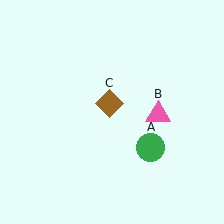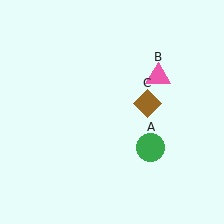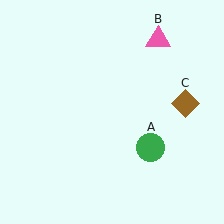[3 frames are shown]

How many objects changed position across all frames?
2 objects changed position: pink triangle (object B), brown diamond (object C).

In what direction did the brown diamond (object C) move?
The brown diamond (object C) moved right.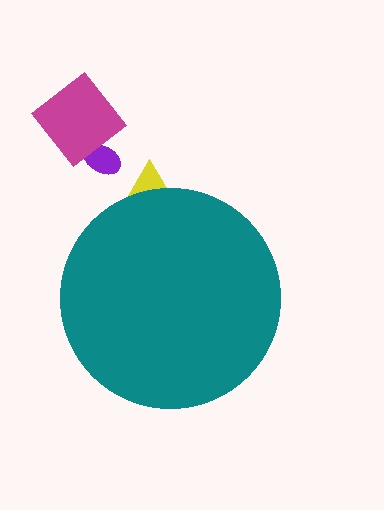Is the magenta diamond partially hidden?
No, the magenta diamond is fully visible.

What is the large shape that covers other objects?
A teal circle.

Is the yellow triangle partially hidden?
Yes, the yellow triangle is partially hidden behind the teal circle.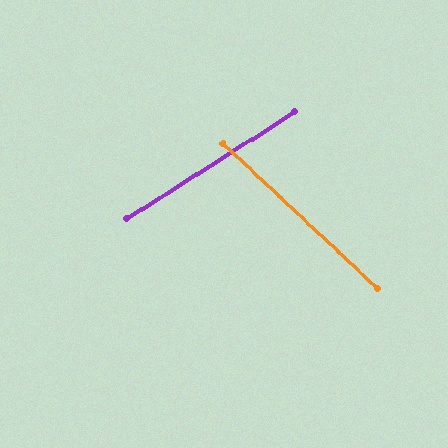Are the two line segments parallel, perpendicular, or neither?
Neither parallel nor perpendicular — they differ by about 76°.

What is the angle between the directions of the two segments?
Approximately 76 degrees.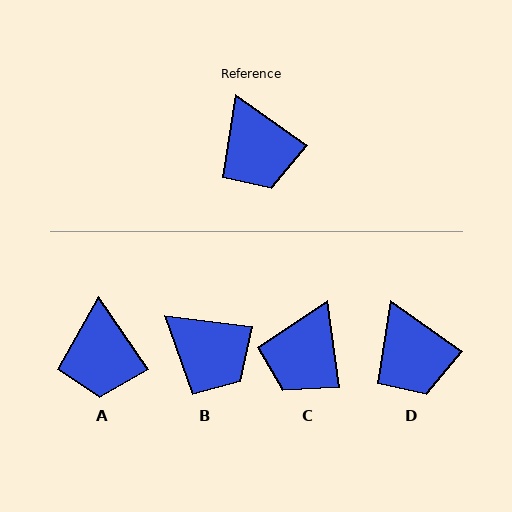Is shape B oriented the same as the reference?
No, it is off by about 28 degrees.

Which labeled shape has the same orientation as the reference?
D.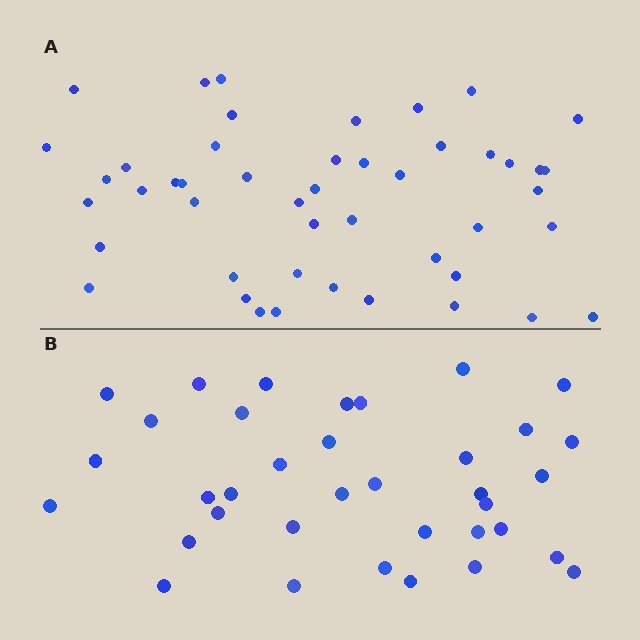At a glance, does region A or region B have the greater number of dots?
Region A (the top region) has more dots.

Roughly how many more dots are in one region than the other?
Region A has roughly 12 or so more dots than region B.